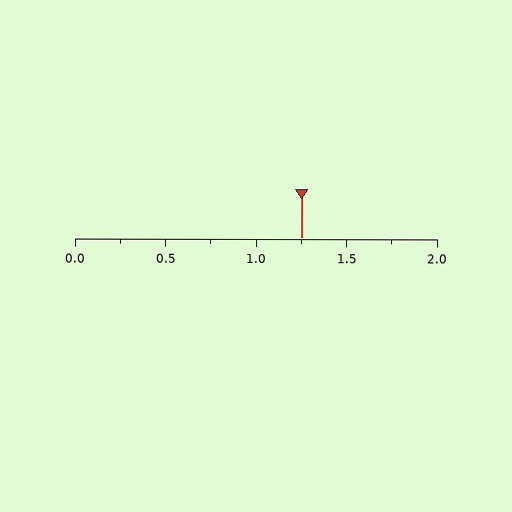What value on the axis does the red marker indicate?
The marker indicates approximately 1.25.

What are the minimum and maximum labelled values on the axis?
The axis runs from 0.0 to 2.0.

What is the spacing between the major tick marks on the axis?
The major ticks are spaced 0.5 apart.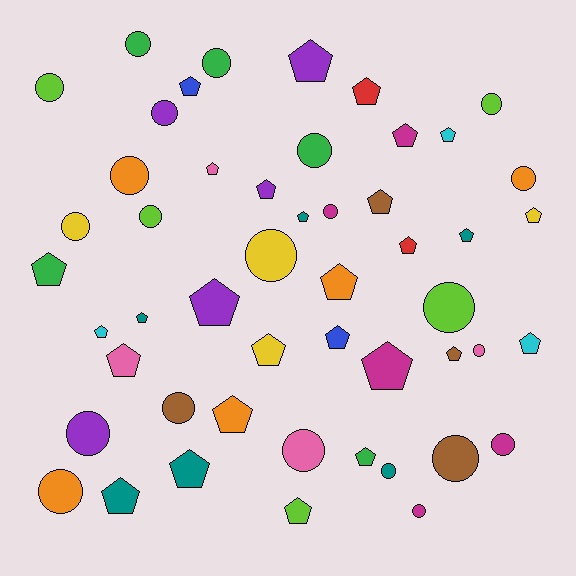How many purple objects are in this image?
There are 5 purple objects.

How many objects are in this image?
There are 50 objects.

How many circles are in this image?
There are 22 circles.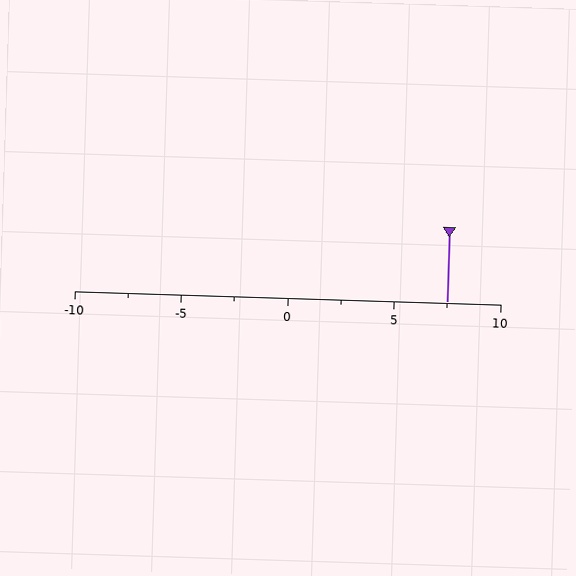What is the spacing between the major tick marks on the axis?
The major ticks are spaced 5 apart.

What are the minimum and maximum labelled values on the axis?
The axis runs from -10 to 10.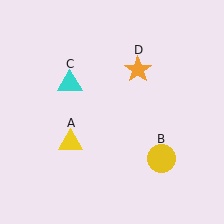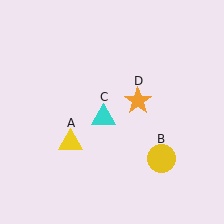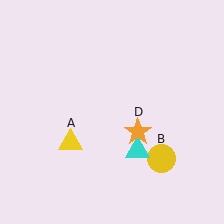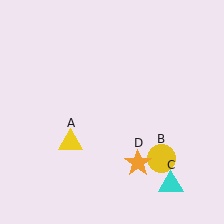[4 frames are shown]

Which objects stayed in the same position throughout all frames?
Yellow triangle (object A) and yellow circle (object B) remained stationary.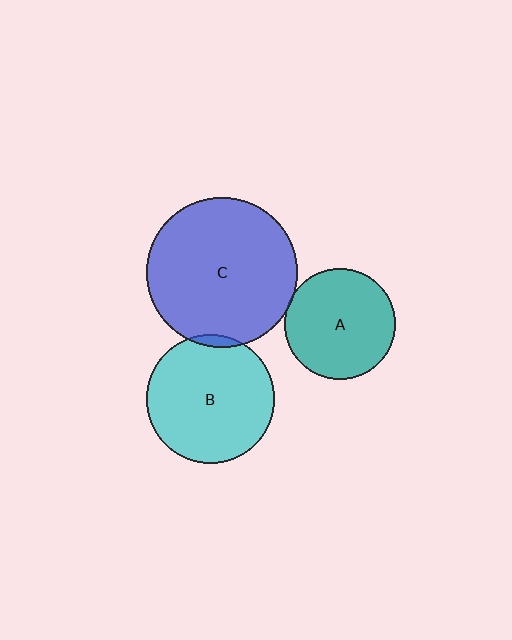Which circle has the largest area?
Circle C (blue).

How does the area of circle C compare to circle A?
Approximately 1.8 times.